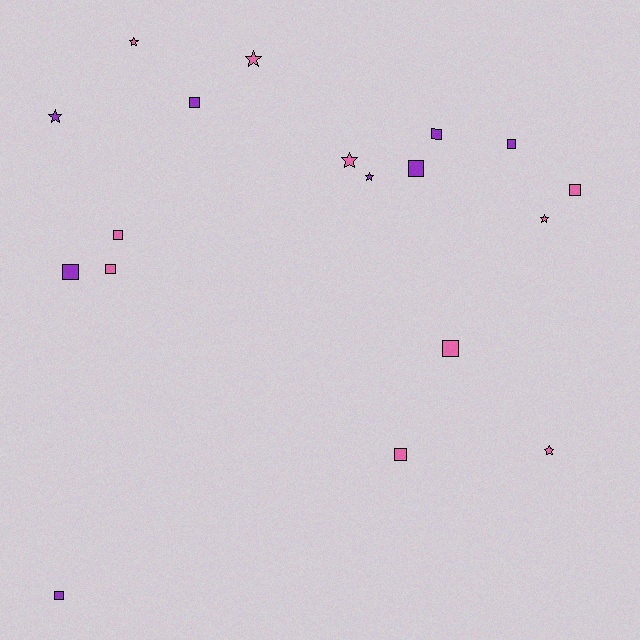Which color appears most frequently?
Pink, with 10 objects.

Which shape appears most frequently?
Square, with 11 objects.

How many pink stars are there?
There are 5 pink stars.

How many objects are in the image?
There are 18 objects.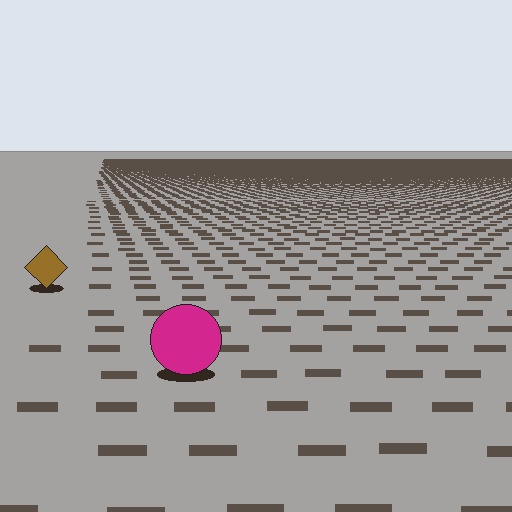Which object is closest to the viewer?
The magenta circle is closest. The texture marks near it are larger and more spread out.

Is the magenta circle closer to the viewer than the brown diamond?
Yes. The magenta circle is closer — you can tell from the texture gradient: the ground texture is coarser near it.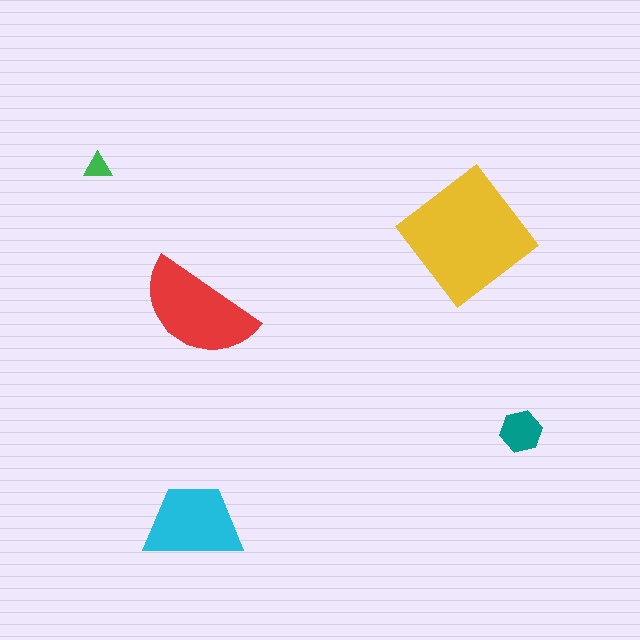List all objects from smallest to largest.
The green triangle, the teal hexagon, the cyan trapezoid, the red semicircle, the yellow diamond.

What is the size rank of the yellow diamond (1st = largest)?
1st.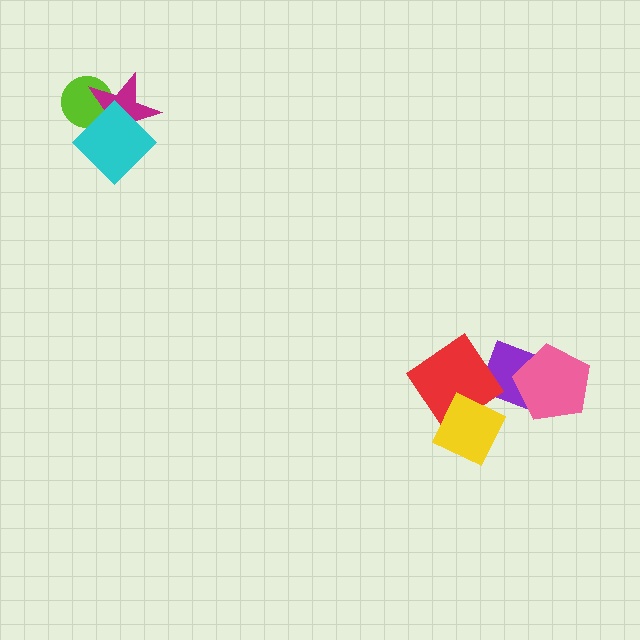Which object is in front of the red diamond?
The yellow square is in front of the red diamond.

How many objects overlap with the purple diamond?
2 objects overlap with the purple diamond.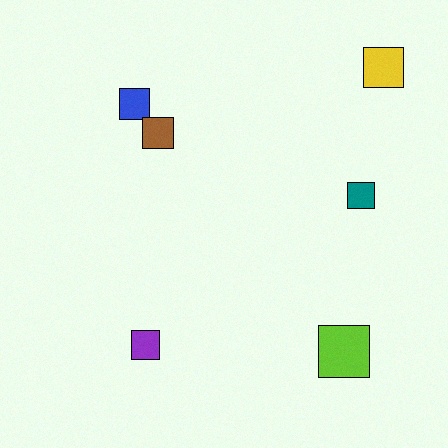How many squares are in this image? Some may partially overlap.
There are 6 squares.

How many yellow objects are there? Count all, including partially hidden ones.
There is 1 yellow object.